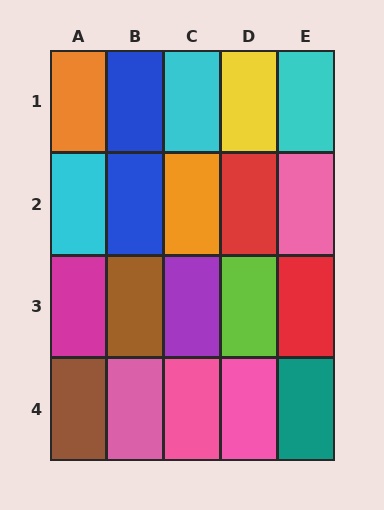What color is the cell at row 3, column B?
Brown.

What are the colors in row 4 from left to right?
Brown, pink, pink, pink, teal.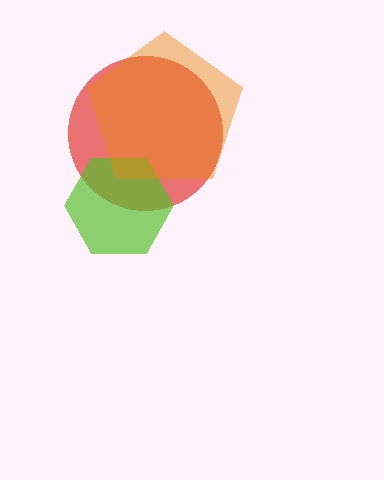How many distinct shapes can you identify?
There are 3 distinct shapes: a red circle, a lime hexagon, an orange pentagon.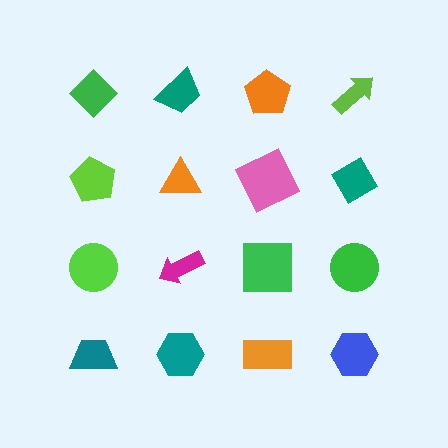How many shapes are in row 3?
4 shapes.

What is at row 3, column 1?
A lime circle.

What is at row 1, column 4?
A lime arrow.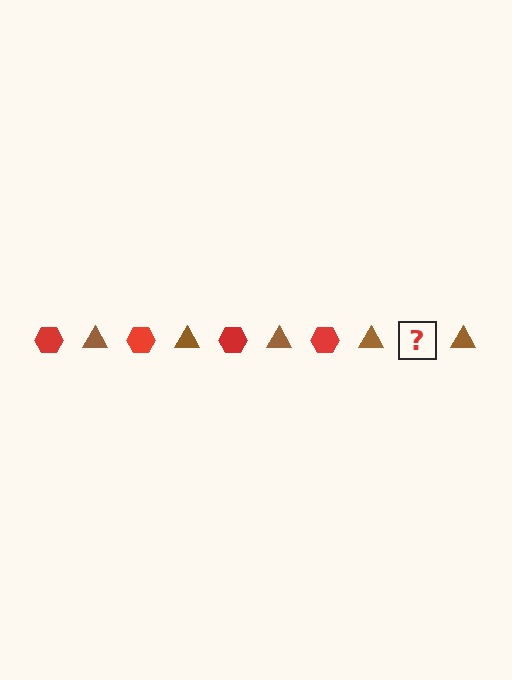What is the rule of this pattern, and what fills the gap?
The rule is that the pattern alternates between red hexagon and brown triangle. The gap should be filled with a red hexagon.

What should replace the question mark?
The question mark should be replaced with a red hexagon.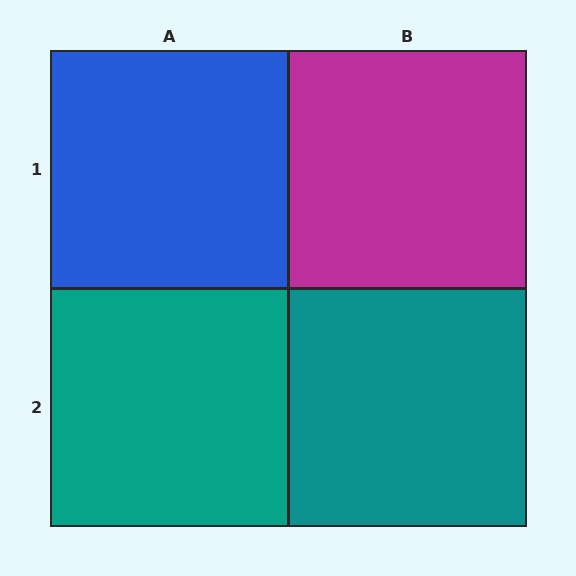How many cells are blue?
1 cell is blue.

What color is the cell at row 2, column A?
Teal.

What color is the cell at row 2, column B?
Teal.